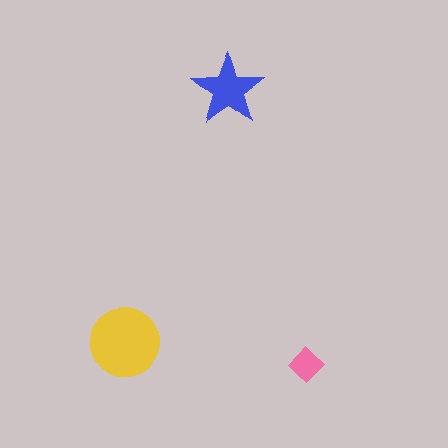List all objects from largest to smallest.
The yellow circle, the blue star, the pink diamond.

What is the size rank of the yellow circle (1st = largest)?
1st.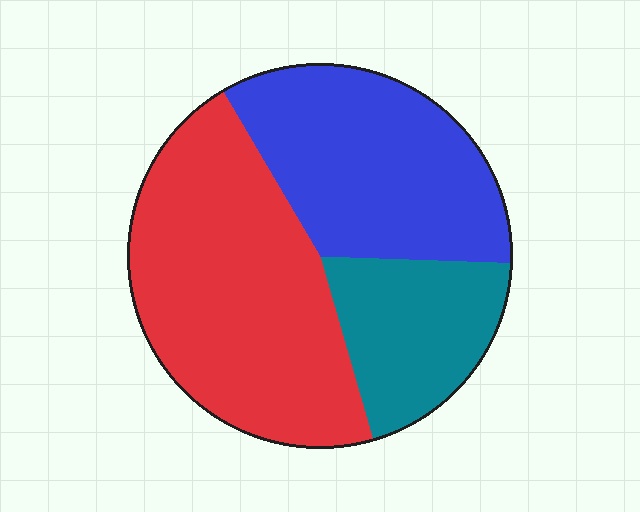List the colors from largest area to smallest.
From largest to smallest: red, blue, teal.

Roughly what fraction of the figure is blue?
Blue takes up between a third and a half of the figure.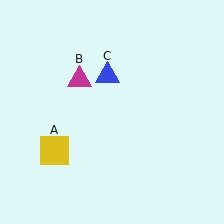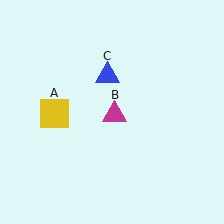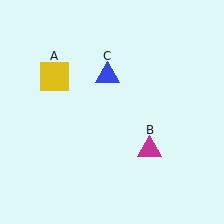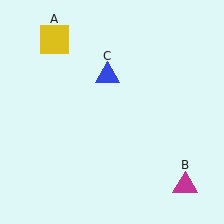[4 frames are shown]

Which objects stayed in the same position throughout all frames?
Blue triangle (object C) remained stationary.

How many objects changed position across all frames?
2 objects changed position: yellow square (object A), magenta triangle (object B).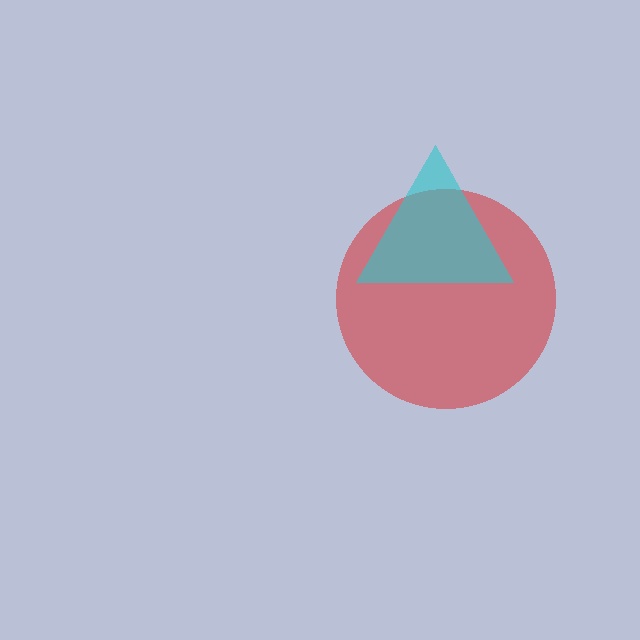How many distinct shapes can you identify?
There are 2 distinct shapes: a red circle, a cyan triangle.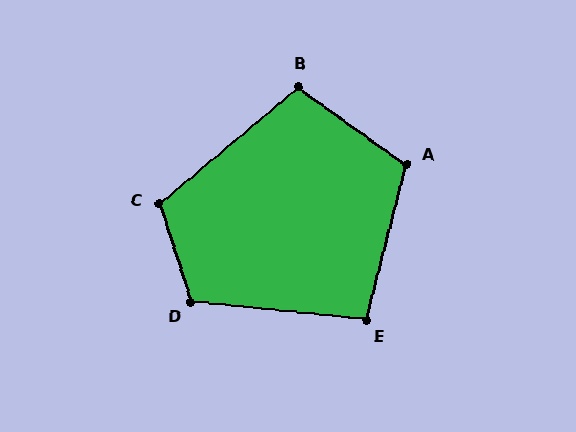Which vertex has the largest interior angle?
D, at approximately 114 degrees.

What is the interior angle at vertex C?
Approximately 112 degrees (obtuse).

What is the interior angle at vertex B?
Approximately 104 degrees (obtuse).